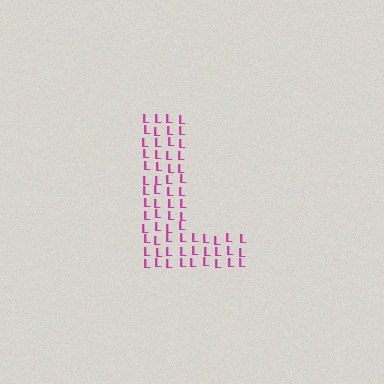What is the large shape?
The large shape is the letter L.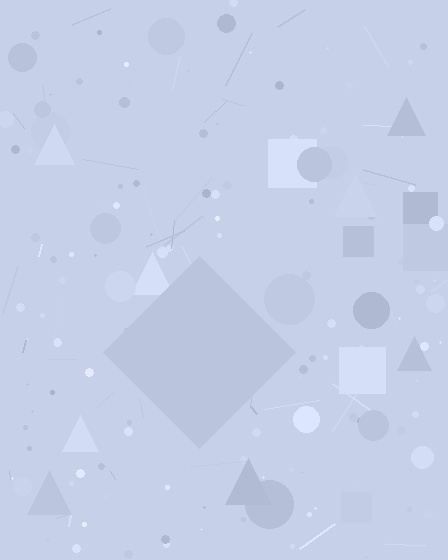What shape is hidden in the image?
A diamond is hidden in the image.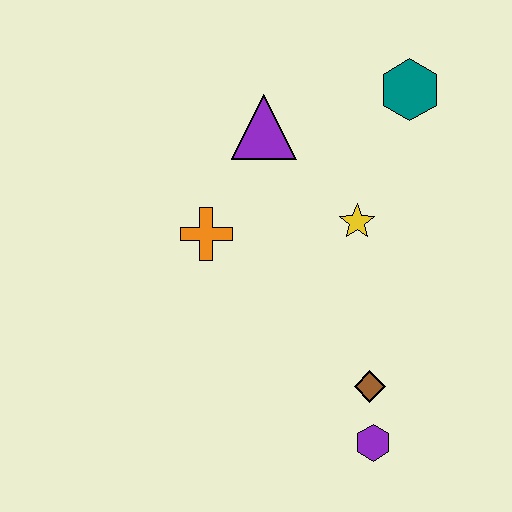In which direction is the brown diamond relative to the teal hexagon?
The brown diamond is below the teal hexagon.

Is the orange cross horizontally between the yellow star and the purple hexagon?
No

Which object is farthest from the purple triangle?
The purple hexagon is farthest from the purple triangle.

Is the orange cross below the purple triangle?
Yes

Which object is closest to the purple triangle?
The orange cross is closest to the purple triangle.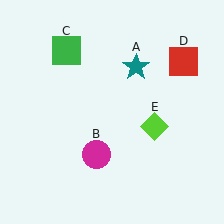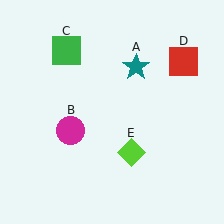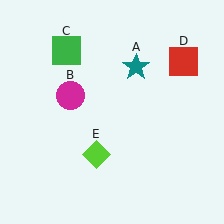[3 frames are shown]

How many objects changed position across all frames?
2 objects changed position: magenta circle (object B), lime diamond (object E).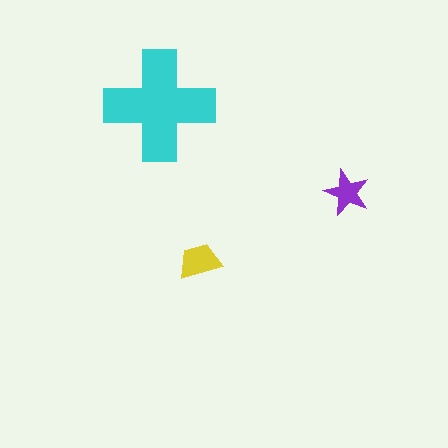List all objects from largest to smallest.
The cyan cross, the yellow trapezoid, the purple star.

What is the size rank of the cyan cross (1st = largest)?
1st.